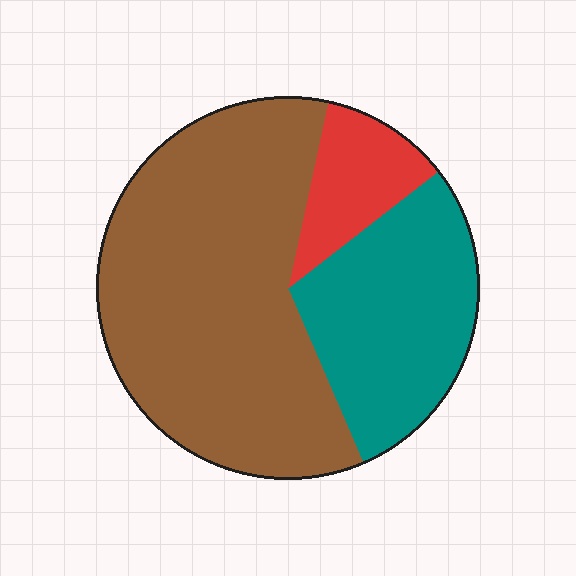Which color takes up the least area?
Red, at roughly 10%.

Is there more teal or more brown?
Brown.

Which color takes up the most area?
Brown, at roughly 60%.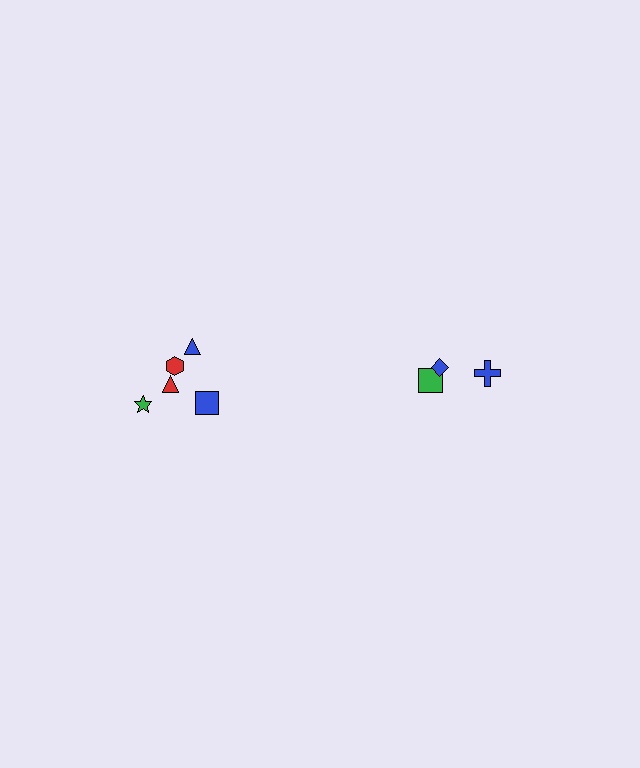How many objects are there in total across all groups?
There are 8 objects.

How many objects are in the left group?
There are 5 objects.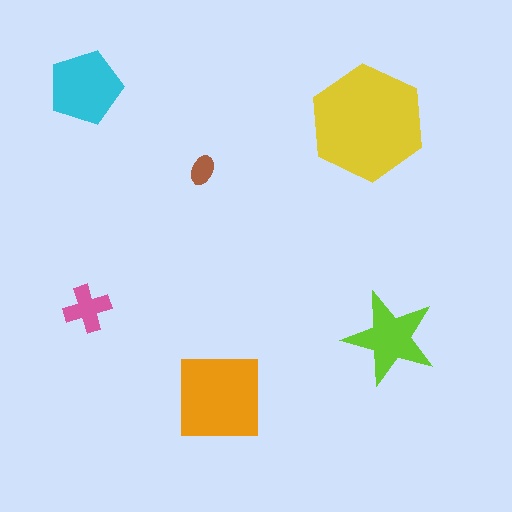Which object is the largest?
The yellow hexagon.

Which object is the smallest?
The brown ellipse.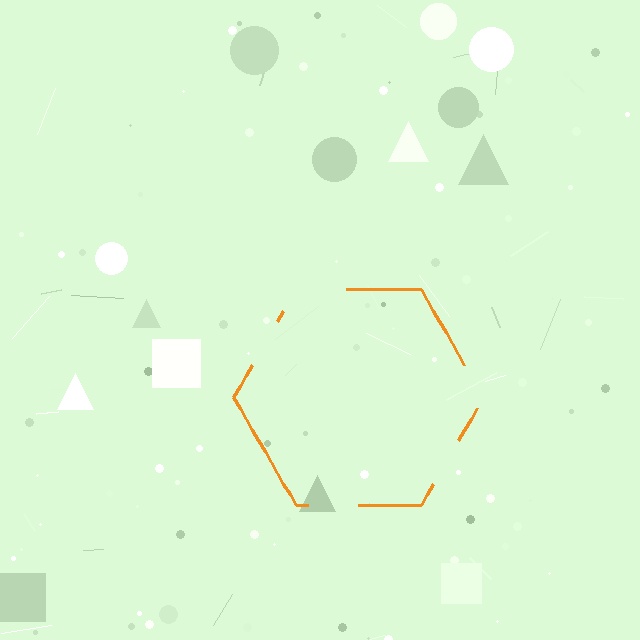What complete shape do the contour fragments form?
The contour fragments form a hexagon.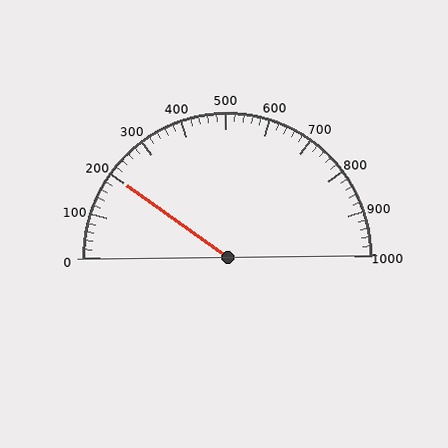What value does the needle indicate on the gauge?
The needle indicates approximately 200.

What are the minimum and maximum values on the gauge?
The gauge ranges from 0 to 1000.